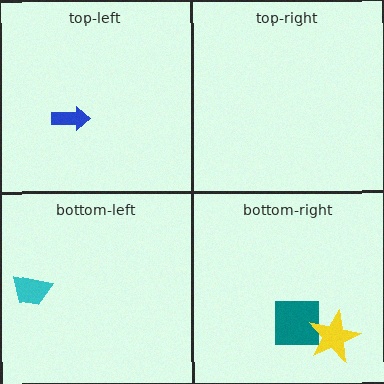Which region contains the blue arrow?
The top-left region.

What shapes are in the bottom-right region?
The teal square, the yellow star.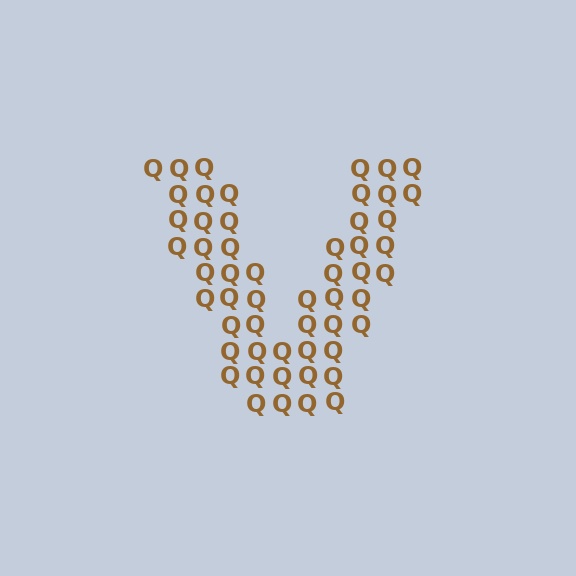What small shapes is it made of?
It is made of small letter Q's.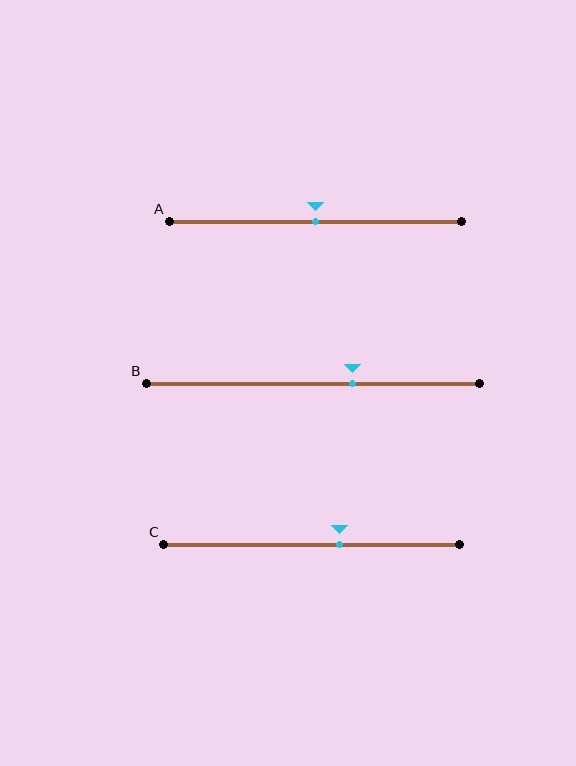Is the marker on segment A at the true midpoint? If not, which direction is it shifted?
Yes, the marker on segment A is at the true midpoint.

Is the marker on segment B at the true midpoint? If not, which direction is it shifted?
No, the marker on segment B is shifted to the right by about 12% of the segment length.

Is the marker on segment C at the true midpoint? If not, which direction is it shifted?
No, the marker on segment C is shifted to the right by about 9% of the segment length.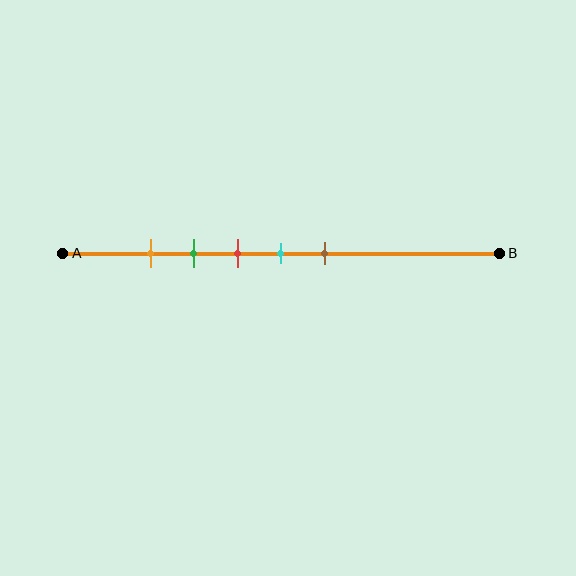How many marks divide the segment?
There are 5 marks dividing the segment.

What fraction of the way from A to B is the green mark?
The green mark is approximately 30% (0.3) of the way from A to B.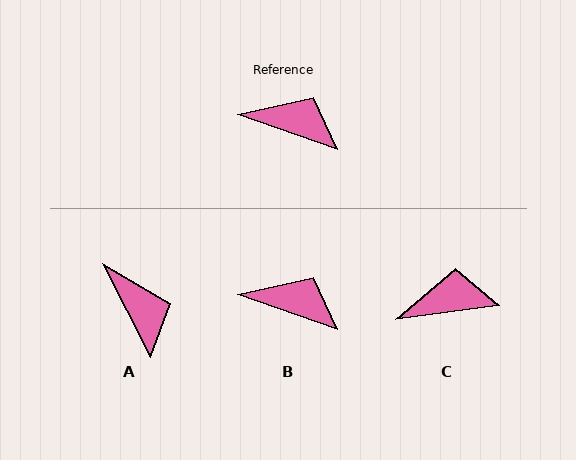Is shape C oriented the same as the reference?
No, it is off by about 27 degrees.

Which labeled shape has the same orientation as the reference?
B.